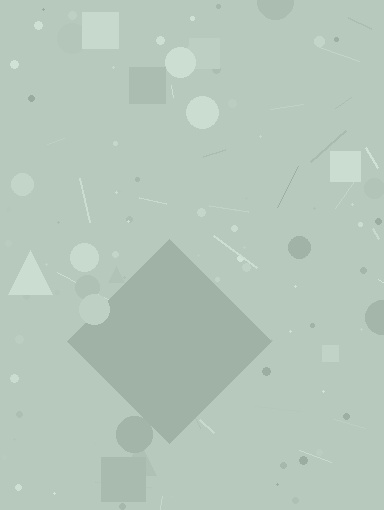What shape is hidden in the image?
A diamond is hidden in the image.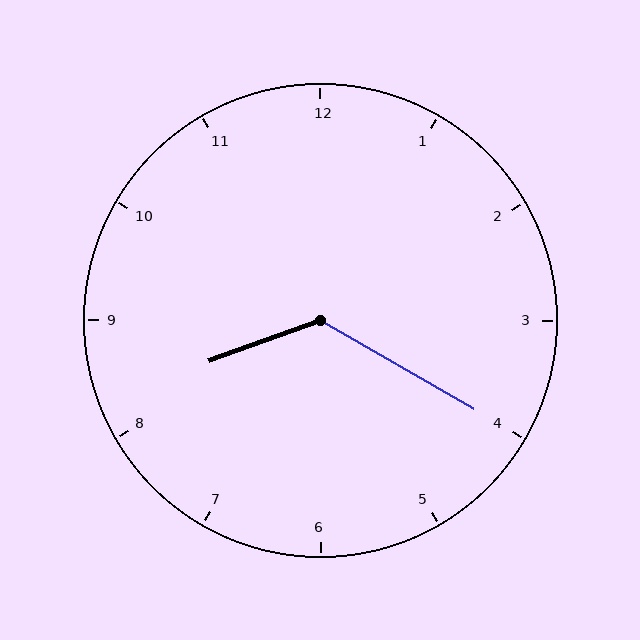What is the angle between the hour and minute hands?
Approximately 130 degrees.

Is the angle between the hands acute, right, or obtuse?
It is obtuse.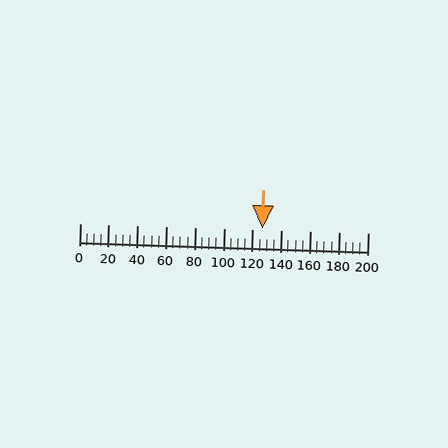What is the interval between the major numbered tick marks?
The major tick marks are spaced 20 units apart.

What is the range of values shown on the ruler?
The ruler shows values from 0 to 200.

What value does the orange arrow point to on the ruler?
The orange arrow points to approximately 127.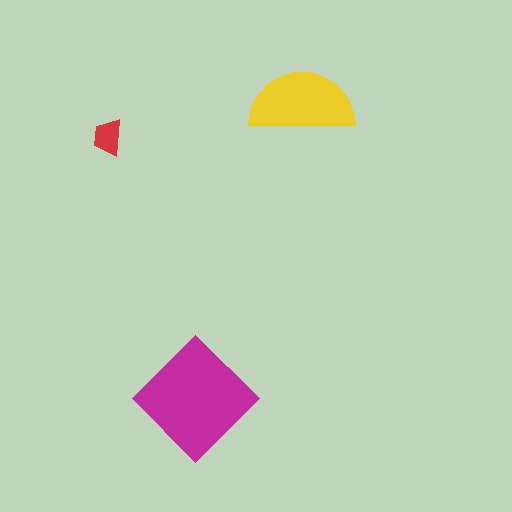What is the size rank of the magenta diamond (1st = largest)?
1st.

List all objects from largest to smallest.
The magenta diamond, the yellow semicircle, the red trapezoid.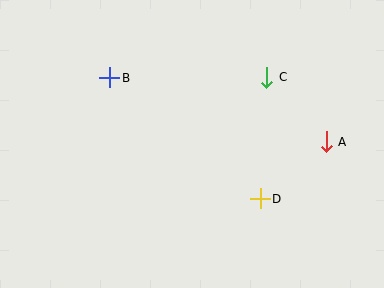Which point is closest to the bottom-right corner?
Point D is closest to the bottom-right corner.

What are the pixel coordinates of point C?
Point C is at (267, 77).